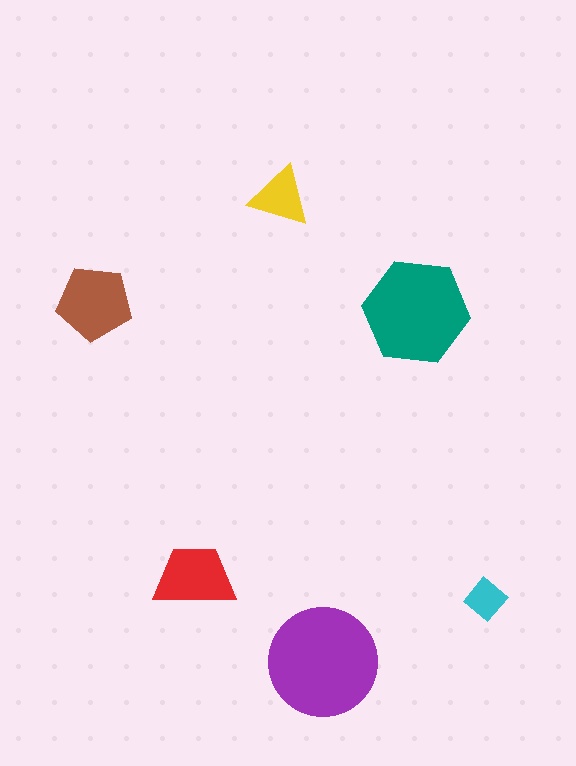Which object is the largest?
The purple circle.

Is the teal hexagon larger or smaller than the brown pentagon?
Larger.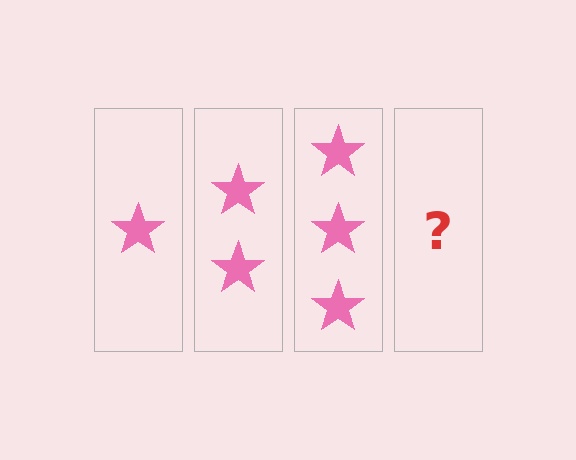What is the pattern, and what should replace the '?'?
The pattern is that each step adds one more star. The '?' should be 4 stars.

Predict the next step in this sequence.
The next step is 4 stars.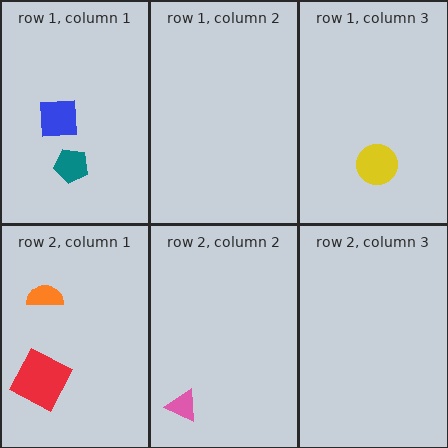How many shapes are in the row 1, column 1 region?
2.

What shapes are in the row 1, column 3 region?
The yellow circle.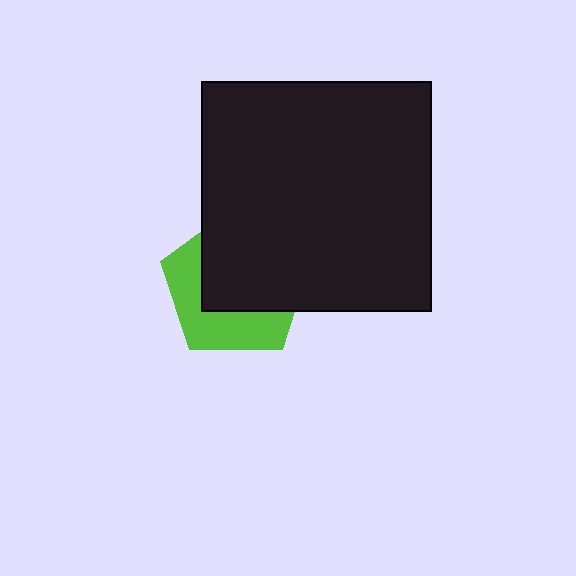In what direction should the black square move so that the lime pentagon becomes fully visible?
The black square should move toward the upper-right. That is the shortest direction to clear the overlap and leave the lime pentagon fully visible.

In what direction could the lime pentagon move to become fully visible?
The lime pentagon could move toward the lower-left. That would shift it out from behind the black square entirely.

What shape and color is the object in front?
The object in front is a black square.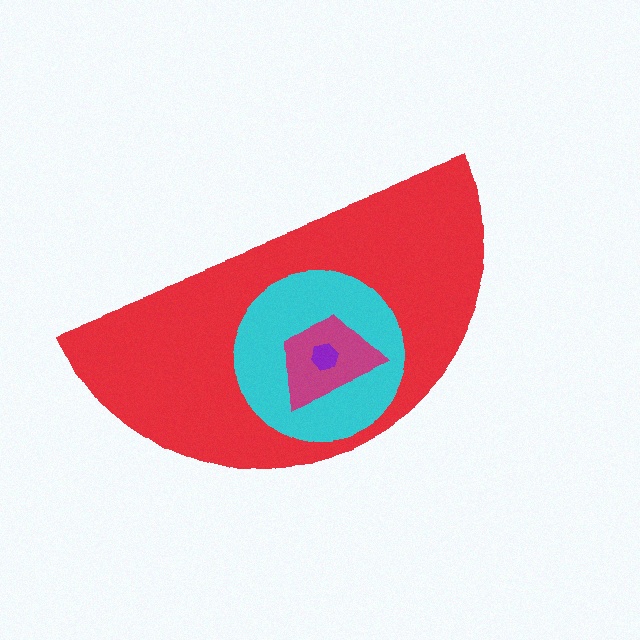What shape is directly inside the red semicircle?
The cyan circle.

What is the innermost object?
The purple hexagon.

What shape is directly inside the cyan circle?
The magenta trapezoid.